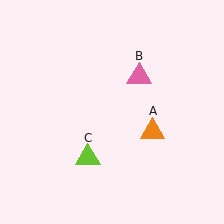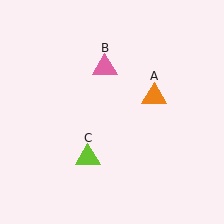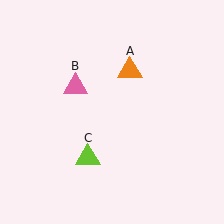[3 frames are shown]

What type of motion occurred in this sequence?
The orange triangle (object A), pink triangle (object B) rotated counterclockwise around the center of the scene.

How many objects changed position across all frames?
2 objects changed position: orange triangle (object A), pink triangle (object B).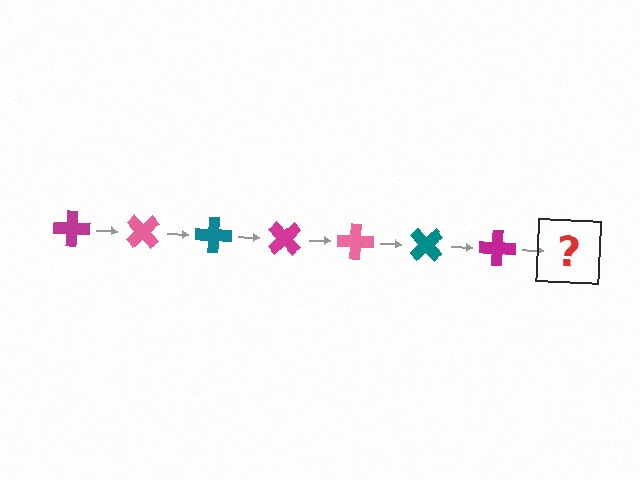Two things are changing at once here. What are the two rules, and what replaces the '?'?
The two rules are that it rotates 45 degrees each step and the color cycles through magenta, pink, and teal. The '?' should be a pink cross, rotated 315 degrees from the start.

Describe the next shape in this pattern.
It should be a pink cross, rotated 315 degrees from the start.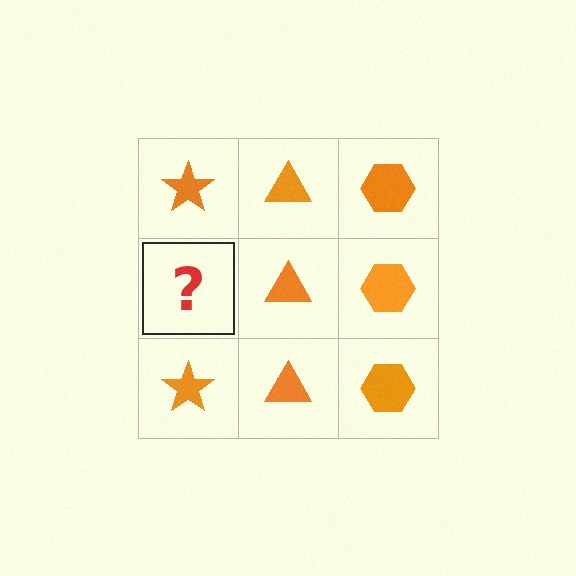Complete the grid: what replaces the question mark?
The question mark should be replaced with an orange star.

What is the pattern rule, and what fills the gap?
The rule is that each column has a consistent shape. The gap should be filled with an orange star.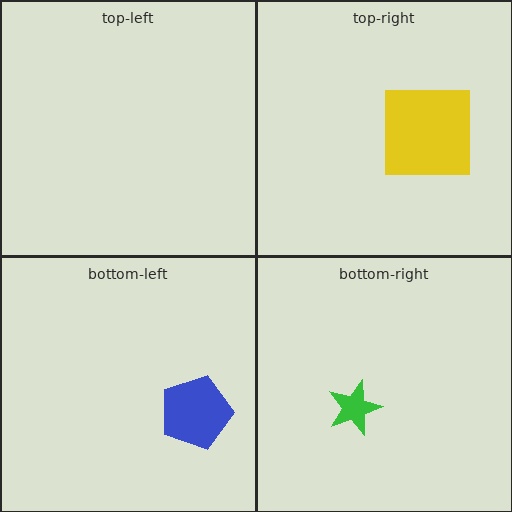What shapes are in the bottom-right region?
The green star.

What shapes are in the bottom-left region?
The blue pentagon.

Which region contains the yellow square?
The top-right region.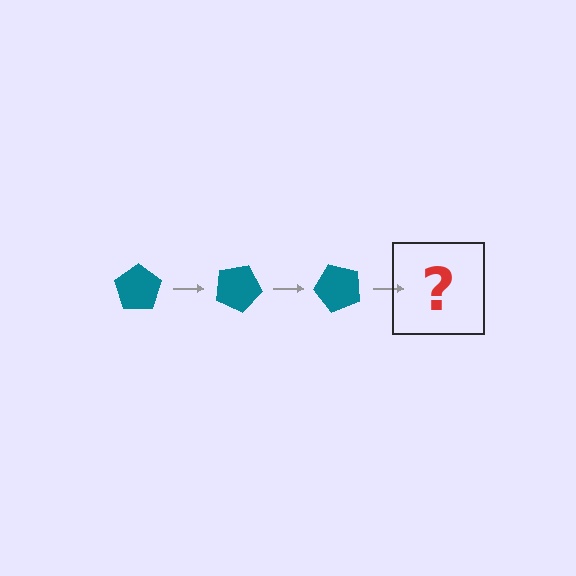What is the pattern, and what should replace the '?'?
The pattern is that the pentagon rotates 25 degrees each step. The '?' should be a teal pentagon rotated 75 degrees.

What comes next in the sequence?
The next element should be a teal pentagon rotated 75 degrees.